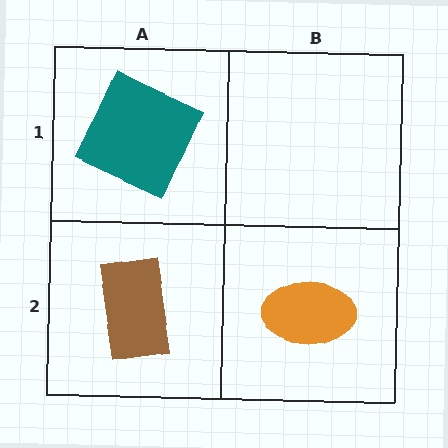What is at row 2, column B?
An orange ellipse.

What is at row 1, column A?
A teal square.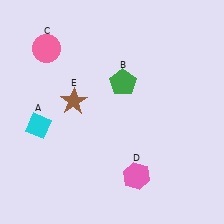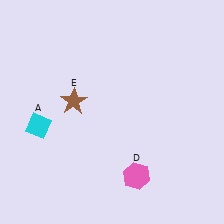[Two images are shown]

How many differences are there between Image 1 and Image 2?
There are 2 differences between the two images.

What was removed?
The pink circle (C), the green pentagon (B) were removed in Image 2.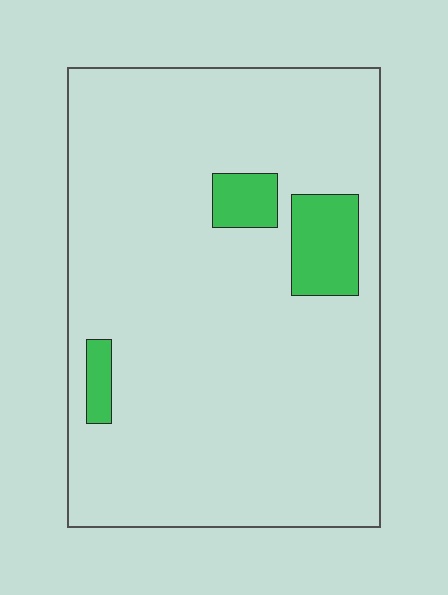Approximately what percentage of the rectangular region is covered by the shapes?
Approximately 10%.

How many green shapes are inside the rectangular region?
3.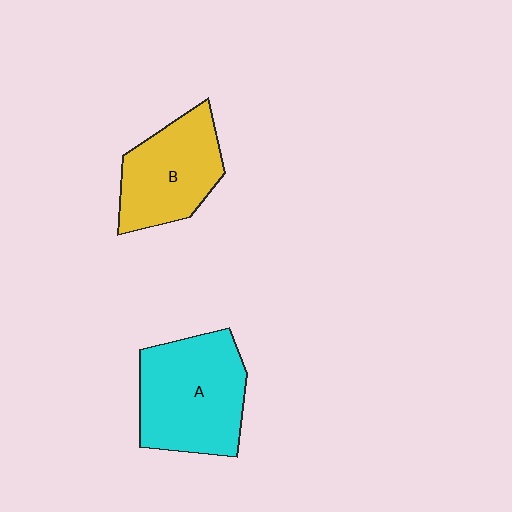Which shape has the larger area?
Shape A (cyan).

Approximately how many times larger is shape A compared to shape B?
Approximately 1.3 times.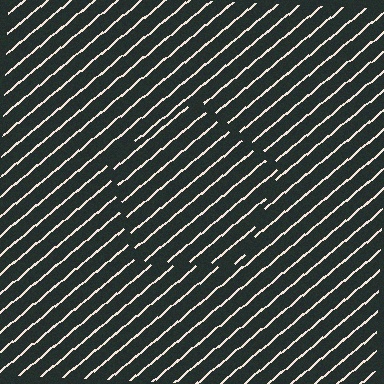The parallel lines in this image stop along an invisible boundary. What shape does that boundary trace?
An illusory pentagon. The interior of the shape contains the same grating, shifted by half a period — the contour is defined by the phase discontinuity where line-ends from the inner and outer gratings abut.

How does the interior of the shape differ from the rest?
The interior of the shape contains the same grating, shifted by half a period — the contour is defined by the phase discontinuity where line-ends from the inner and outer gratings abut.